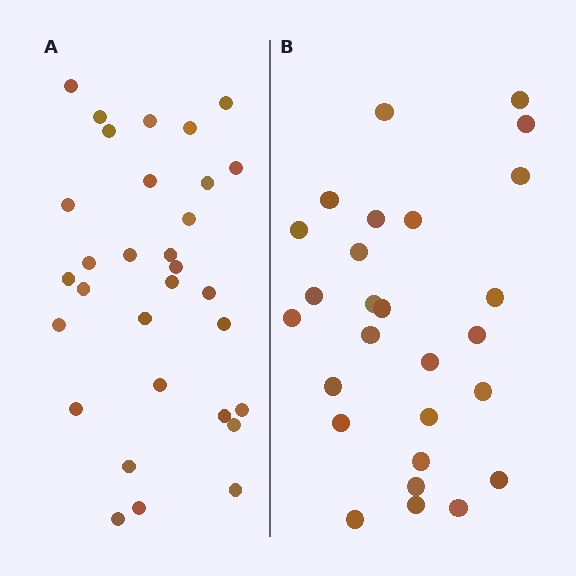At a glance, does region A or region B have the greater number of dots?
Region A (the left region) has more dots.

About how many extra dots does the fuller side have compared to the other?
Region A has about 4 more dots than region B.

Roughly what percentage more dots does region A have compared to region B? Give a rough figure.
About 15% more.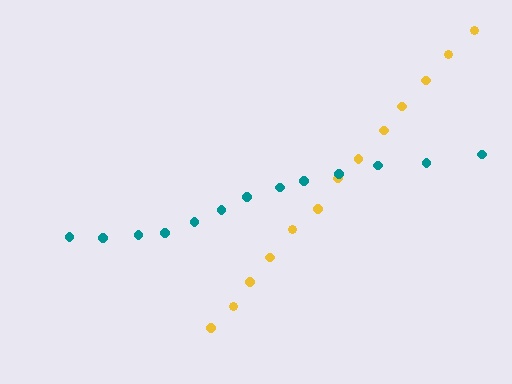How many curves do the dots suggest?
There are 2 distinct paths.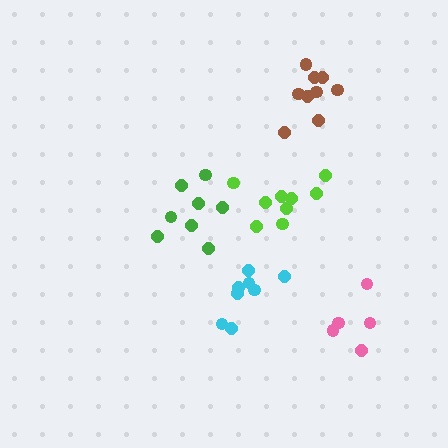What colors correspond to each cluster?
The clusters are colored: lime, cyan, pink, green, brown.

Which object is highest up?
The brown cluster is topmost.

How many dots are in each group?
Group 1: 9 dots, Group 2: 8 dots, Group 3: 5 dots, Group 4: 8 dots, Group 5: 9 dots (39 total).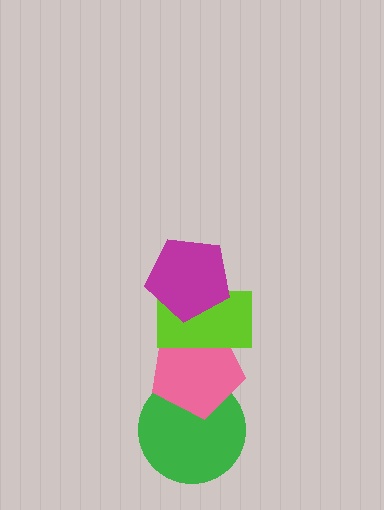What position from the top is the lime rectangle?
The lime rectangle is 2nd from the top.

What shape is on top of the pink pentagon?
The lime rectangle is on top of the pink pentagon.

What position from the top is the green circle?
The green circle is 4th from the top.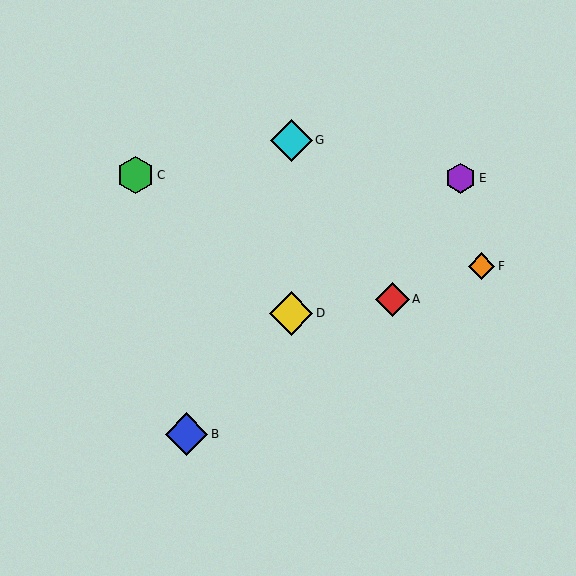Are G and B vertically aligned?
No, G is at x≈291 and B is at x≈187.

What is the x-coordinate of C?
Object C is at x≈136.